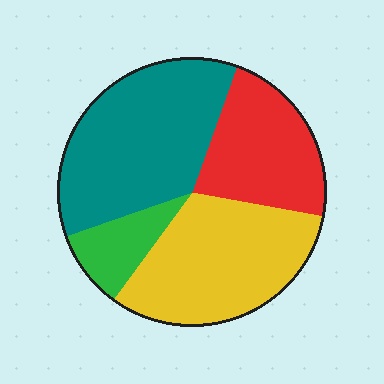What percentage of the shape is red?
Red covers 22% of the shape.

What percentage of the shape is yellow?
Yellow takes up about one third (1/3) of the shape.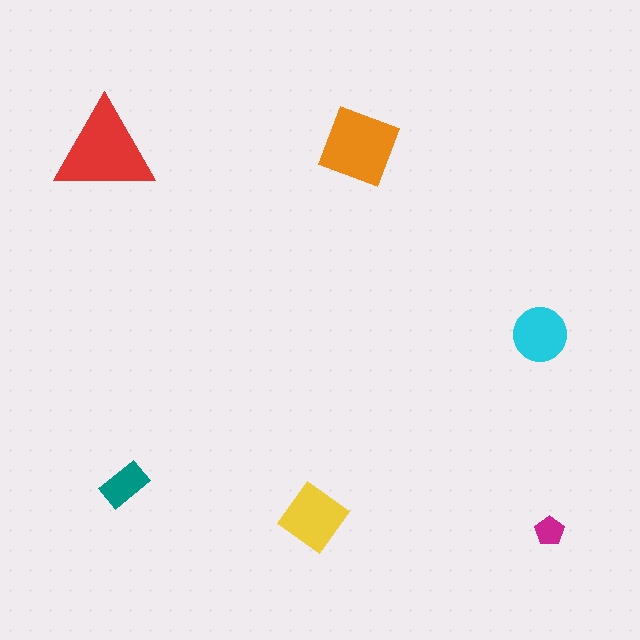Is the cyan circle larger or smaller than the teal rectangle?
Larger.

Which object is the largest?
The red triangle.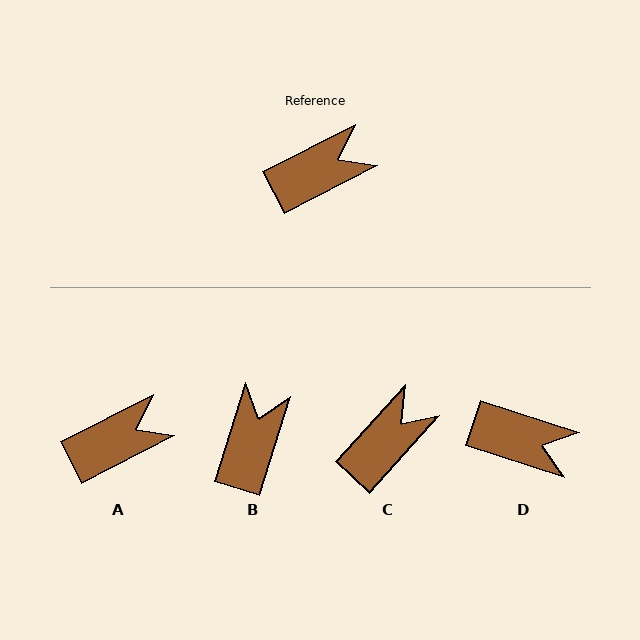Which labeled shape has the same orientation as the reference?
A.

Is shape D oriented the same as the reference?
No, it is off by about 45 degrees.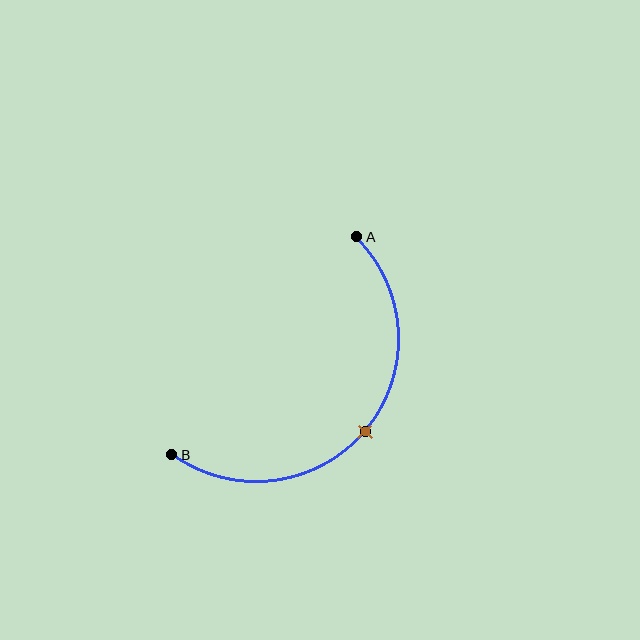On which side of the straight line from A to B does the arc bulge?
The arc bulges below and to the right of the straight line connecting A and B.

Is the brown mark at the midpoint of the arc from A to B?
Yes. The brown mark lies on the arc at equal arc-length from both A and B — it is the arc midpoint.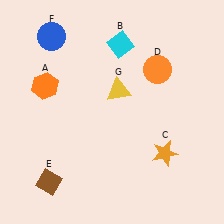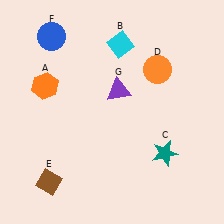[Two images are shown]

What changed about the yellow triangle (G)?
In Image 1, G is yellow. In Image 2, it changed to purple.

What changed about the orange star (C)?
In Image 1, C is orange. In Image 2, it changed to teal.